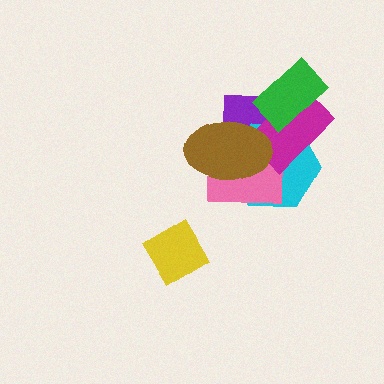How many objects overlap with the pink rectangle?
3 objects overlap with the pink rectangle.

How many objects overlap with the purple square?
4 objects overlap with the purple square.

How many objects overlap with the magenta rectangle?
5 objects overlap with the magenta rectangle.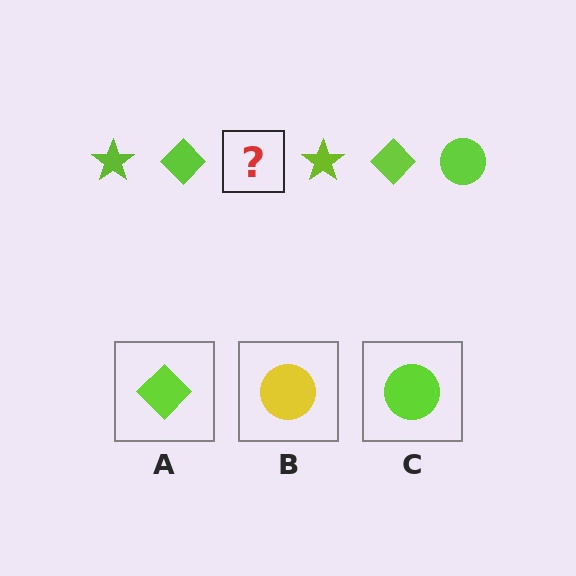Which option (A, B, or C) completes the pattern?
C.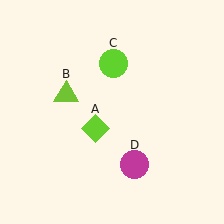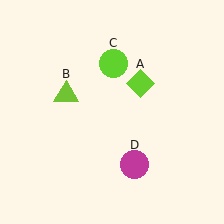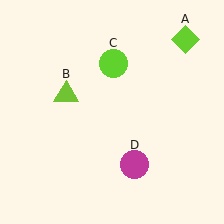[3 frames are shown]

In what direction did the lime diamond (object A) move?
The lime diamond (object A) moved up and to the right.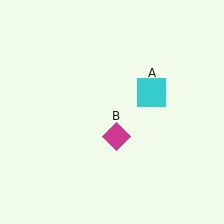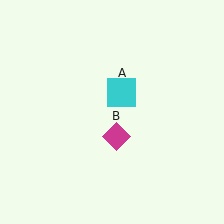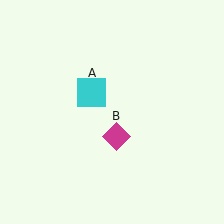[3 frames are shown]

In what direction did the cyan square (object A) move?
The cyan square (object A) moved left.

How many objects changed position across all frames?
1 object changed position: cyan square (object A).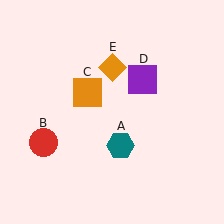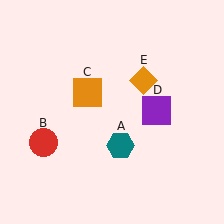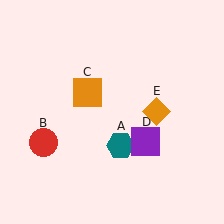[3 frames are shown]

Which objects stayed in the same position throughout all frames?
Teal hexagon (object A) and red circle (object B) and orange square (object C) remained stationary.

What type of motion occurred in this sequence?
The purple square (object D), orange diamond (object E) rotated clockwise around the center of the scene.